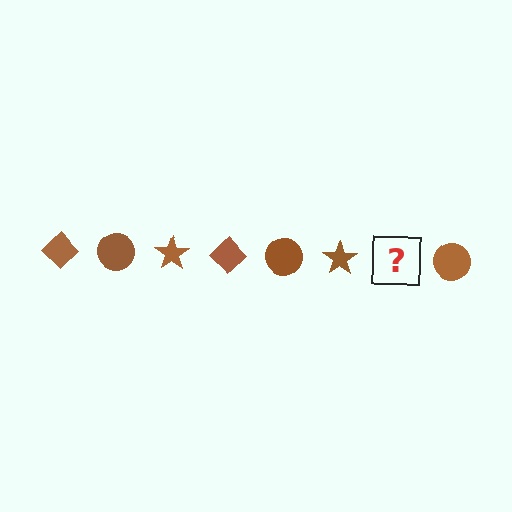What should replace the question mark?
The question mark should be replaced with a brown diamond.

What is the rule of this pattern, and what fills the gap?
The rule is that the pattern cycles through diamond, circle, star shapes in brown. The gap should be filled with a brown diamond.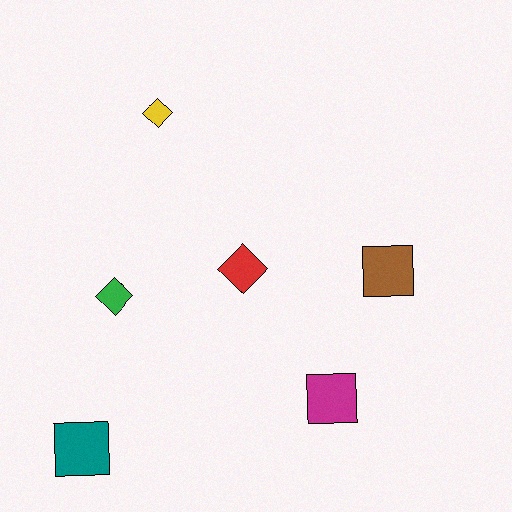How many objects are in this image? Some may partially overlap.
There are 6 objects.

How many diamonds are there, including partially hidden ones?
There are 3 diamonds.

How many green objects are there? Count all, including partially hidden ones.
There is 1 green object.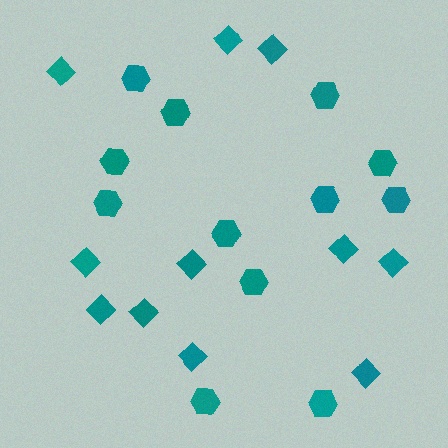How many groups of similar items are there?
There are 2 groups: one group of diamonds (11) and one group of hexagons (12).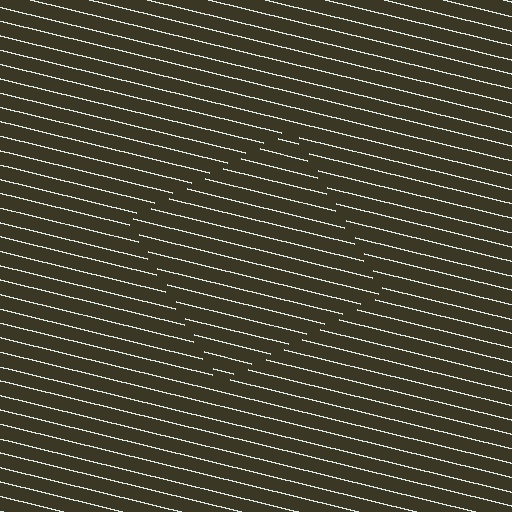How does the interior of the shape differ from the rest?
The interior of the shape contains the same grating, shifted by half a period — the contour is defined by the phase discontinuity where line-ends from the inner and outer gratings abut.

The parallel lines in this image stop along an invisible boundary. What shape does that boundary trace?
An illusory square. The interior of the shape contains the same grating, shifted by half a period — the contour is defined by the phase discontinuity where line-ends from the inner and outer gratings abut.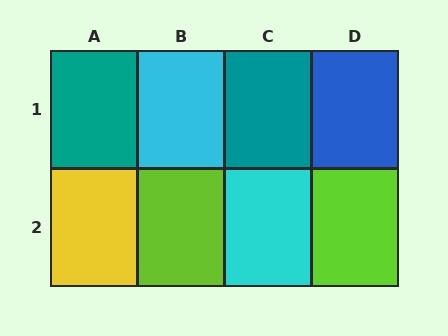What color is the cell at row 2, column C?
Cyan.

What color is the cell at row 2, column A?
Yellow.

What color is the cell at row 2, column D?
Lime.